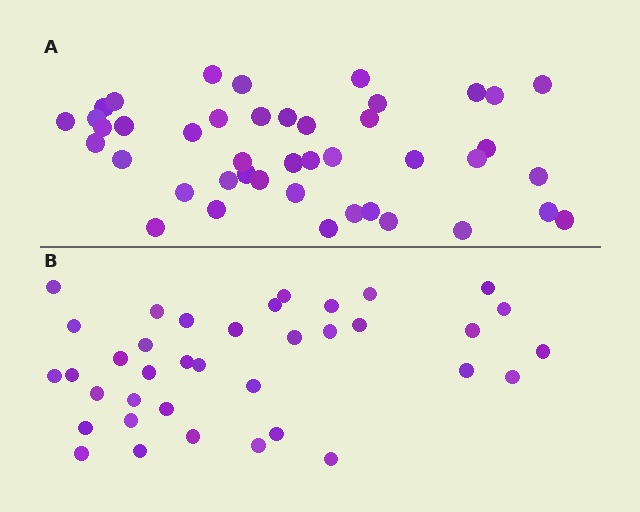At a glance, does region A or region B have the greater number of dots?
Region A (the top region) has more dots.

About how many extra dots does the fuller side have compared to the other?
Region A has about 6 more dots than region B.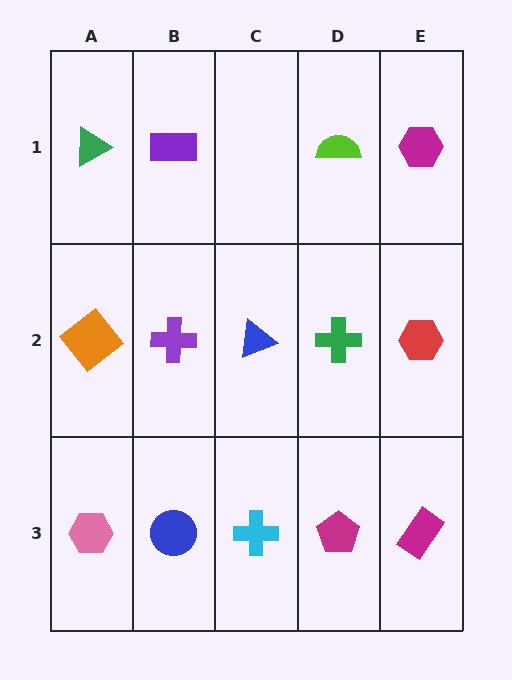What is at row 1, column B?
A purple rectangle.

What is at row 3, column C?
A cyan cross.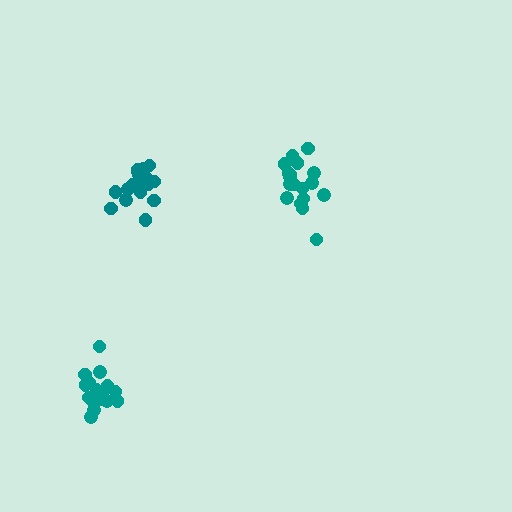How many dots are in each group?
Group 1: 18 dots, Group 2: 21 dots, Group 3: 18 dots (57 total).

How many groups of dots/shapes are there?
There are 3 groups.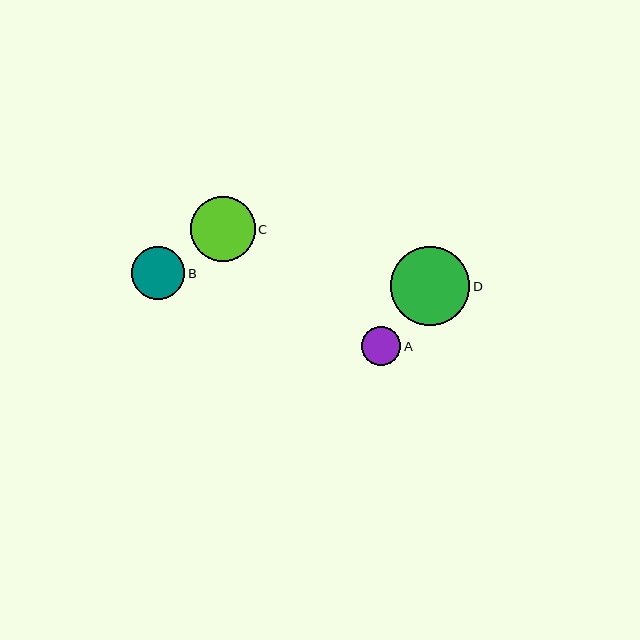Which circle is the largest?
Circle D is the largest with a size of approximately 79 pixels.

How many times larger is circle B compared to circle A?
Circle B is approximately 1.4 times the size of circle A.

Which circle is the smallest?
Circle A is the smallest with a size of approximately 39 pixels.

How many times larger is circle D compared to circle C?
Circle D is approximately 1.2 times the size of circle C.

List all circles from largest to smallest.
From largest to smallest: D, C, B, A.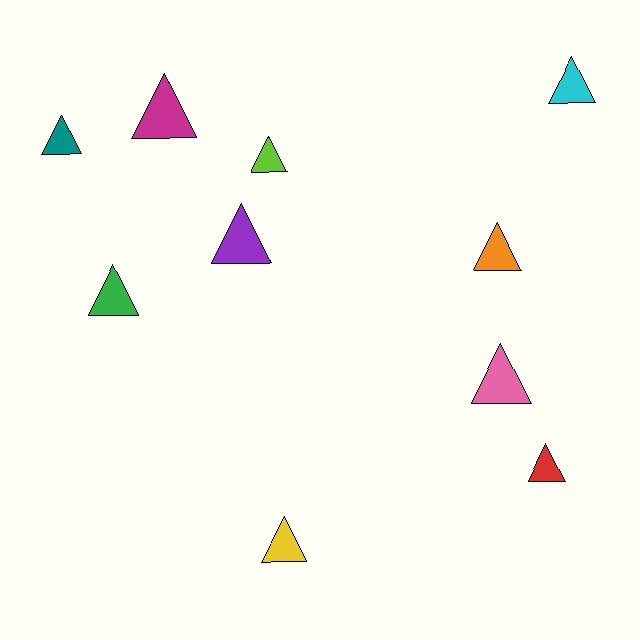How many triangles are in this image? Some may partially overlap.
There are 10 triangles.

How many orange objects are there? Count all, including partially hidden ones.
There is 1 orange object.